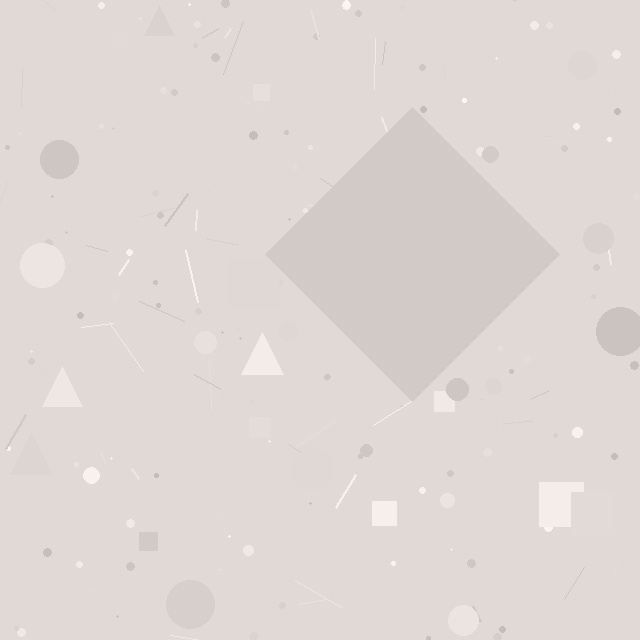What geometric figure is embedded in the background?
A diamond is embedded in the background.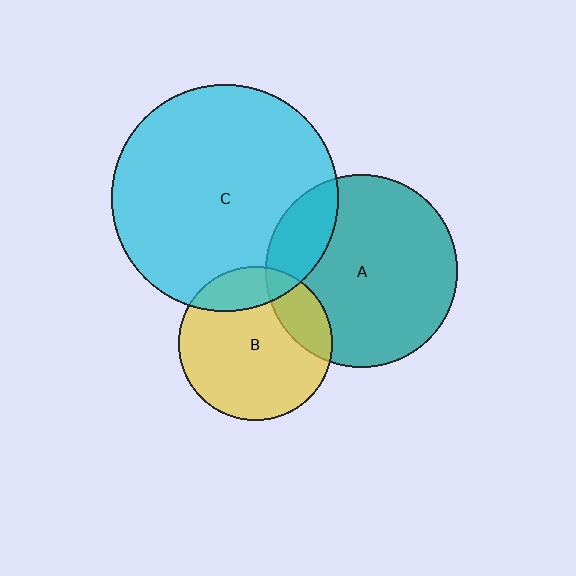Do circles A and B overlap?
Yes.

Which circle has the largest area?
Circle C (cyan).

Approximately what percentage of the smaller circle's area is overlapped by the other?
Approximately 20%.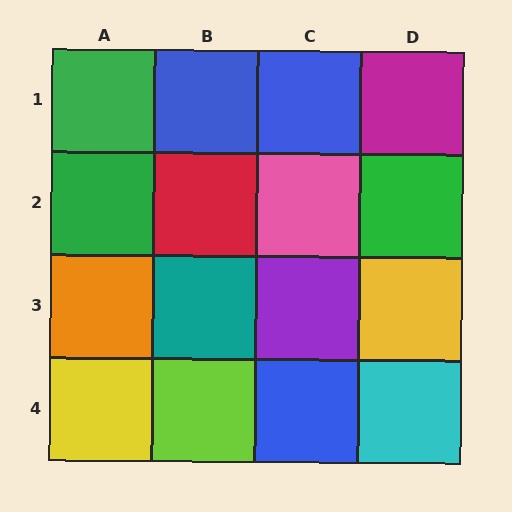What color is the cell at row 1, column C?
Blue.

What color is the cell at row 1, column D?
Magenta.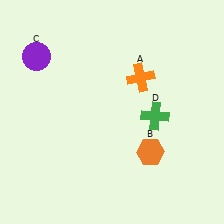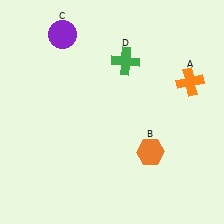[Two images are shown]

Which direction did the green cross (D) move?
The green cross (D) moved up.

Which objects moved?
The objects that moved are: the orange cross (A), the purple circle (C), the green cross (D).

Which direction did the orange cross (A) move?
The orange cross (A) moved right.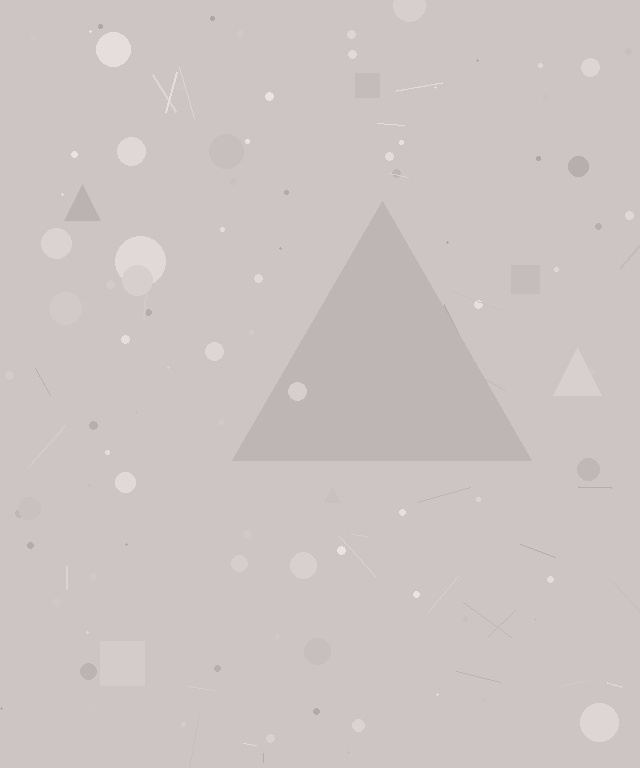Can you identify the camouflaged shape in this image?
The camouflaged shape is a triangle.